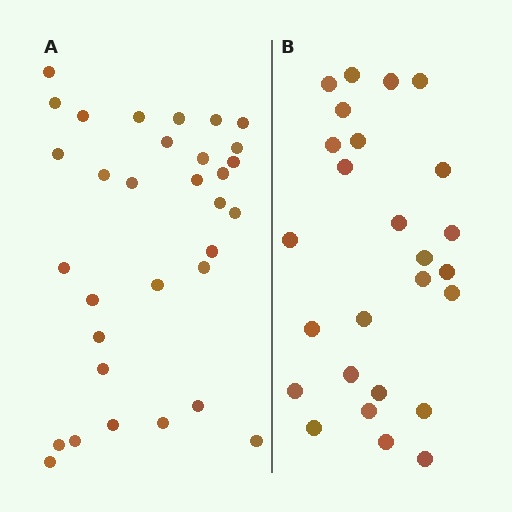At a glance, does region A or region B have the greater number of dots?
Region A (the left region) has more dots.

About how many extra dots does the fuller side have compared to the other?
Region A has about 6 more dots than region B.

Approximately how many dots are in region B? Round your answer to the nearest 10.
About 30 dots. (The exact count is 26, which rounds to 30.)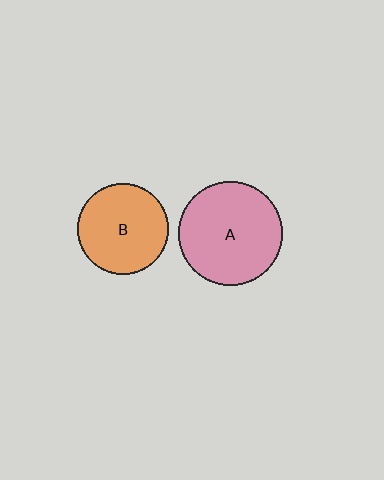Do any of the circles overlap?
No, none of the circles overlap.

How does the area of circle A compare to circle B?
Approximately 1.3 times.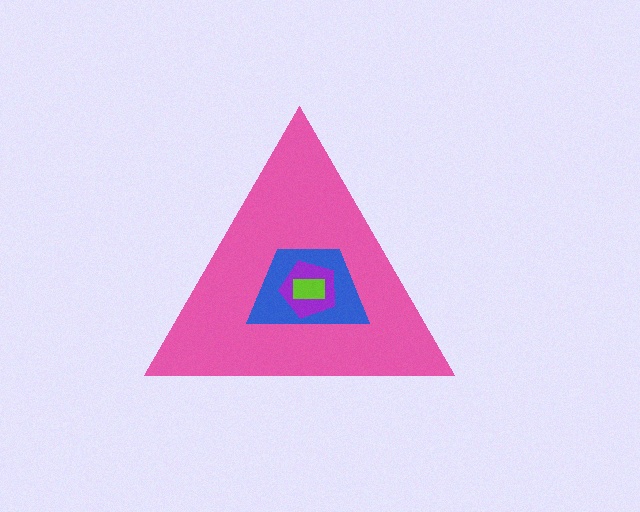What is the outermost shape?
The pink triangle.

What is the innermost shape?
The lime rectangle.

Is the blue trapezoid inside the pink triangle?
Yes.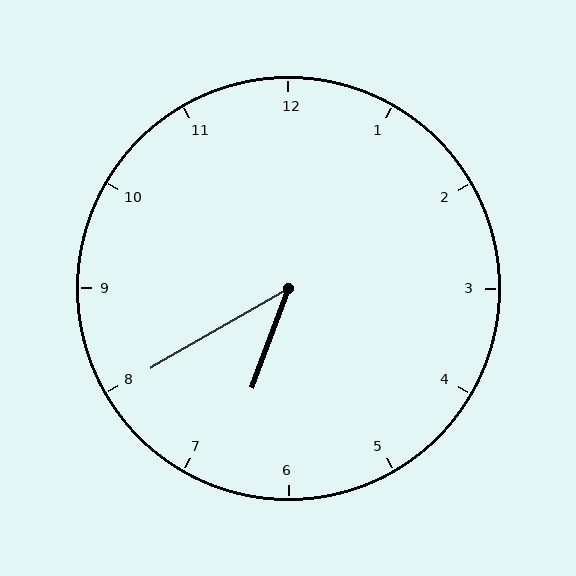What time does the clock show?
6:40.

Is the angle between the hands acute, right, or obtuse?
It is acute.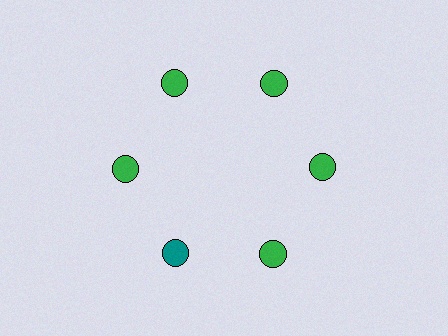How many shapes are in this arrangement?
There are 6 shapes arranged in a ring pattern.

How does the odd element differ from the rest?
It has a different color: teal instead of green.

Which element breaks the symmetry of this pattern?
The teal circle at roughly the 7 o'clock position breaks the symmetry. All other shapes are green circles.